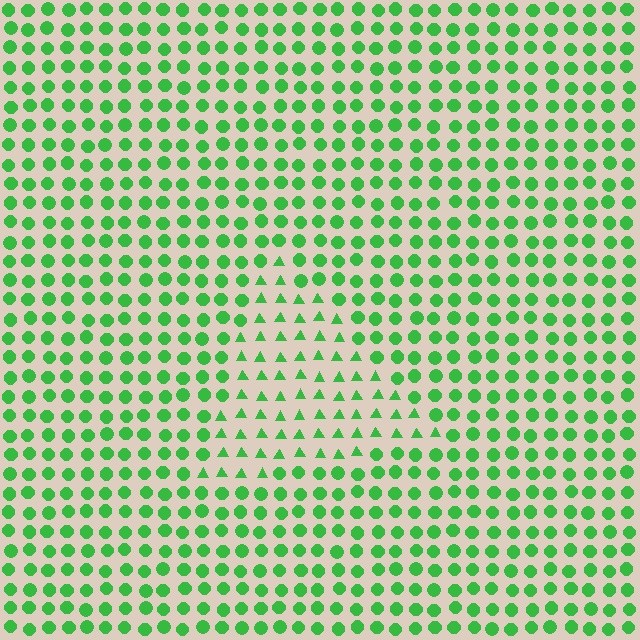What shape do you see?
I see a triangle.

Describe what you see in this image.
The image is filled with small green elements arranged in a uniform grid. A triangle-shaped region contains triangles, while the surrounding area contains circles. The boundary is defined purely by the change in element shape.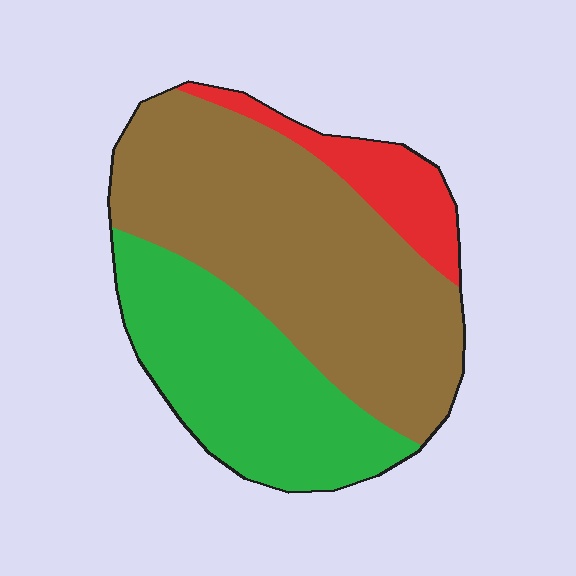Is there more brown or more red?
Brown.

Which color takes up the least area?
Red, at roughly 10%.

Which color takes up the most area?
Brown, at roughly 55%.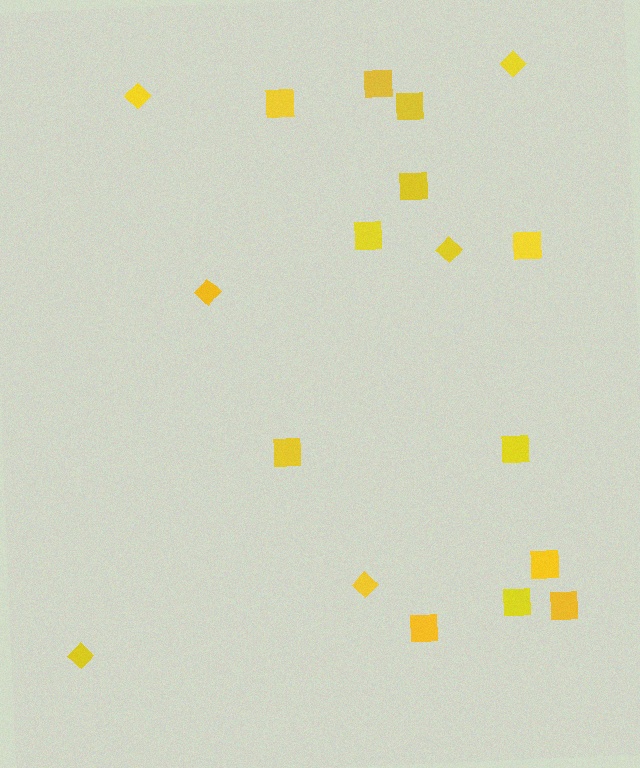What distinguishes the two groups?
There are 2 groups: one group of diamonds (6) and one group of squares (12).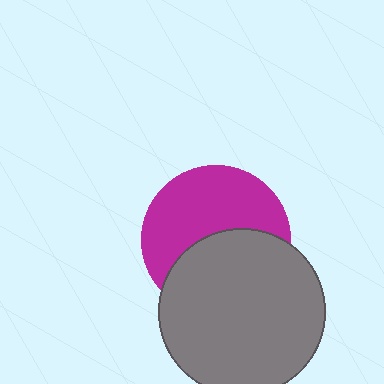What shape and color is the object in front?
The object in front is a gray circle.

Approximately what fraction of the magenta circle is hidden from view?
Roughly 46% of the magenta circle is hidden behind the gray circle.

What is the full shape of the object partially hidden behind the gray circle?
The partially hidden object is a magenta circle.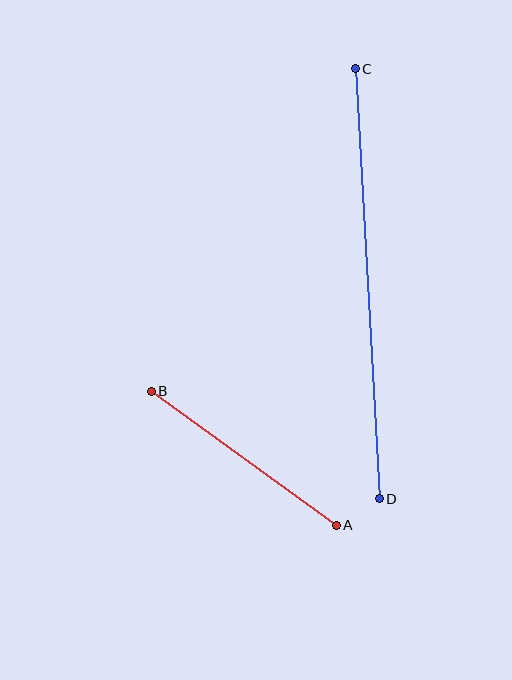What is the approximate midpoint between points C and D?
The midpoint is at approximately (367, 284) pixels.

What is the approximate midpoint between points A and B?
The midpoint is at approximately (244, 458) pixels.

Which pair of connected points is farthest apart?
Points C and D are farthest apart.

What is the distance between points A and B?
The distance is approximately 229 pixels.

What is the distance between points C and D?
The distance is approximately 431 pixels.